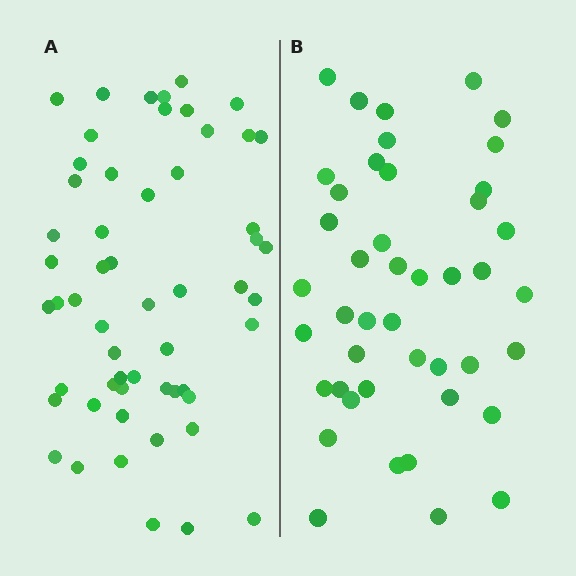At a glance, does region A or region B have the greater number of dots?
Region A (the left region) has more dots.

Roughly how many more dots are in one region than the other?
Region A has roughly 12 or so more dots than region B.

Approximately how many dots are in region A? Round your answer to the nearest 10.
About 60 dots. (The exact count is 56, which rounds to 60.)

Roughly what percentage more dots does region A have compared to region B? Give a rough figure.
About 25% more.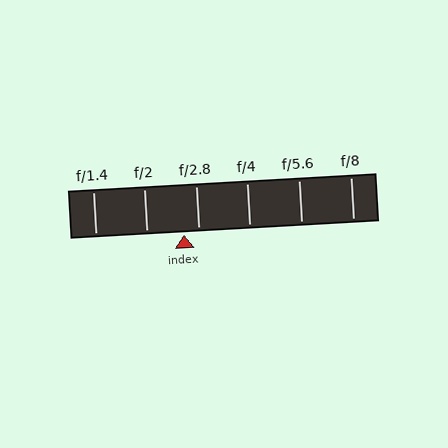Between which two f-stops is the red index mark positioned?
The index mark is between f/2 and f/2.8.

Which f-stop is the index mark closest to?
The index mark is closest to f/2.8.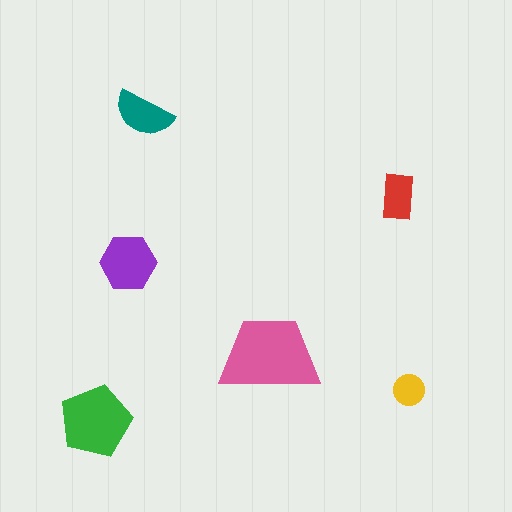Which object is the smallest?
The yellow circle.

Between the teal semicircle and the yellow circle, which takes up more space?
The teal semicircle.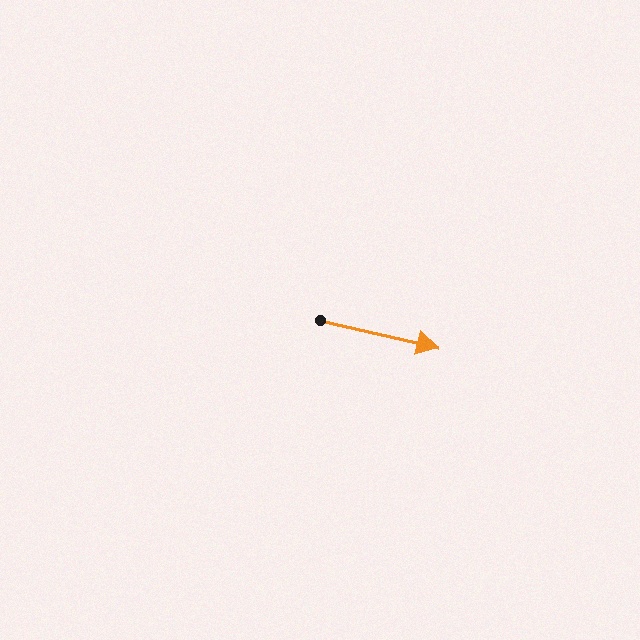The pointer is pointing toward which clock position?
Roughly 3 o'clock.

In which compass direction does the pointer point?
East.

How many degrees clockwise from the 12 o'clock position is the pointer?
Approximately 103 degrees.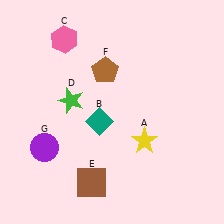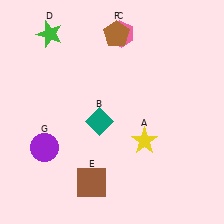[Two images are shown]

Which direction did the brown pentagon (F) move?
The brown pentagon (F) moved up.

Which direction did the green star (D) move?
The green star (D) moved up.